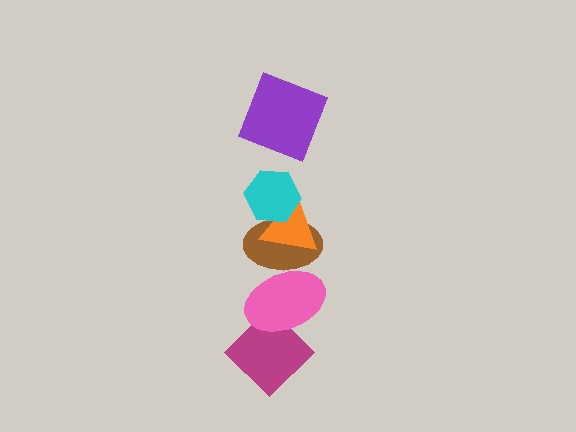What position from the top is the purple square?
The purple square is 1st from the top.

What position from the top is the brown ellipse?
The brown ellipse is 4th from the top.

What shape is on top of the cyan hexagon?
The purple square is on top of the cyan hexagon.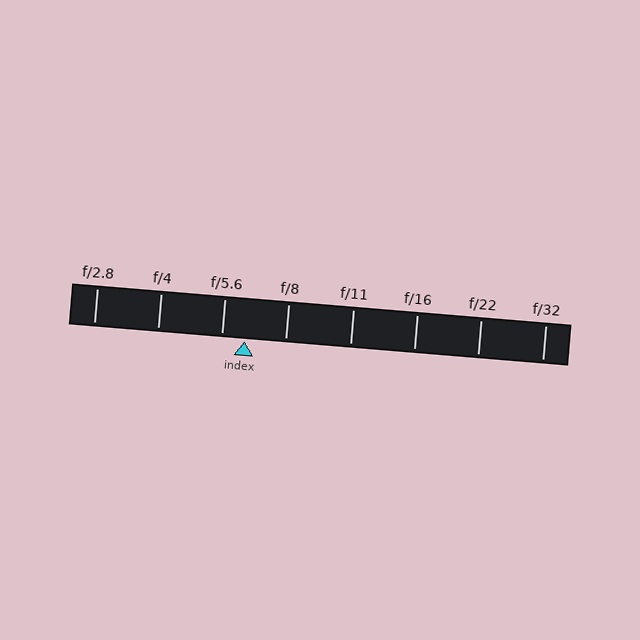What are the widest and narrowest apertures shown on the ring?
The widest aperture shown is f/2.8 and the narrowest is f/32.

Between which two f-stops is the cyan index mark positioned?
The index mark is between f/5.6 and f/8.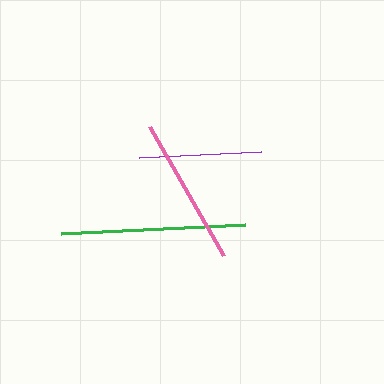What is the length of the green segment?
The green segment is approximately 184 pixels long.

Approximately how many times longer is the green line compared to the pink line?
The green line is approximately 1.2 times the length of the pink line.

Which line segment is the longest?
The green line is the longest at approximately 184 pixels.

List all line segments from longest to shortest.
From longest to shortest: green, pink, purple.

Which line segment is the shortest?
The purple line is the shortest at approximately 122 pixels.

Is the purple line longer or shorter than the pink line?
The pink line is longer than the purple line.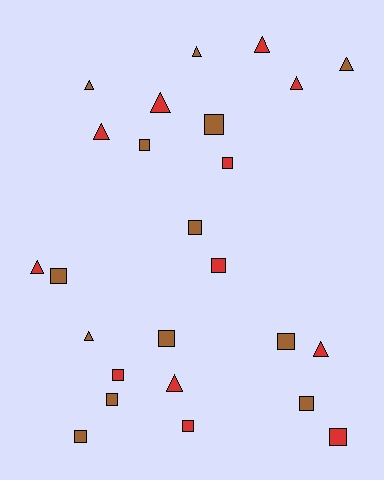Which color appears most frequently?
Brown, with 13 objects.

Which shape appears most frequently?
Square, with 14 objects.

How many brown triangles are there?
There are 4 brown triangles.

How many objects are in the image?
There are 25 objects.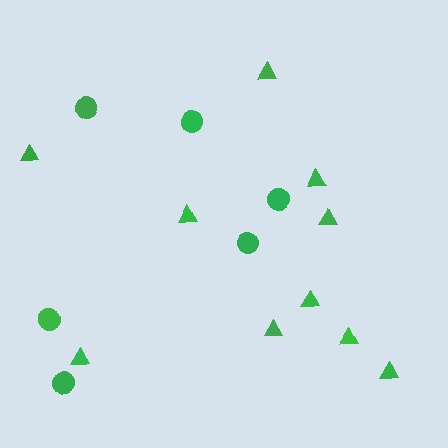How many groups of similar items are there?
There are 2 groups: one group of triangles (10) and one group of circles (6).